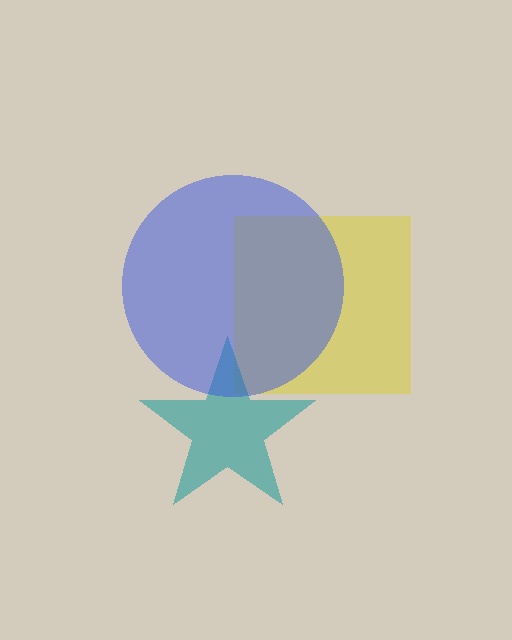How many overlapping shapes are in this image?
There are 3 overlapping shapes in the image.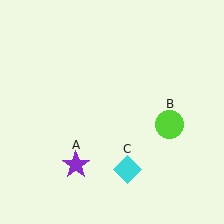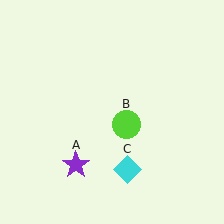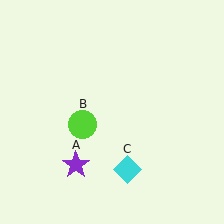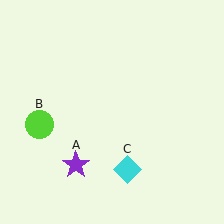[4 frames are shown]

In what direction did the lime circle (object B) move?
The lime circle (object B) moved left.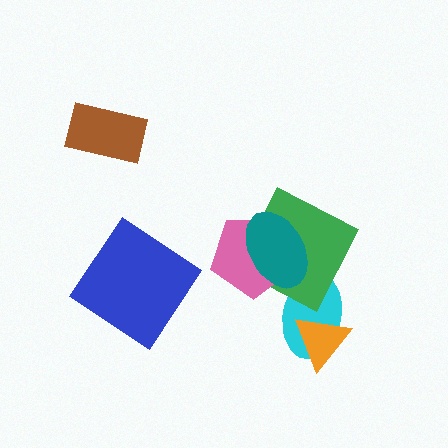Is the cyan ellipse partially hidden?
Yes, it is partially covered by another shape.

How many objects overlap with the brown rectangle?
0 objects overlap with the brown rectangle.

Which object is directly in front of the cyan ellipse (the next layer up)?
The orange triangle is directly in front of the cyan ellipse.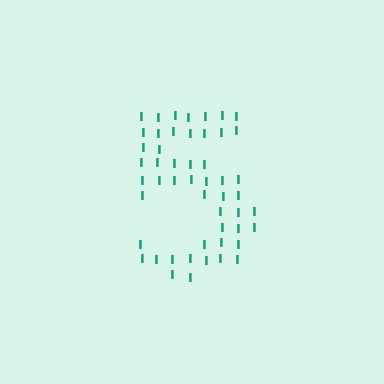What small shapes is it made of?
It is made of small letter I's.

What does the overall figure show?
The overall figure shows the digit 5.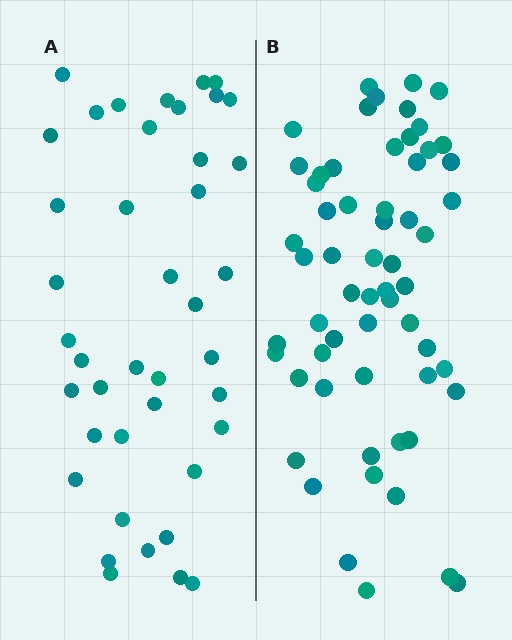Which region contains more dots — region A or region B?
Region B (the right region) has more dots.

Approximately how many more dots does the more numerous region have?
Region B has approximately 20 more dots than region A.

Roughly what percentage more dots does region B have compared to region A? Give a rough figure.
About 45% more.